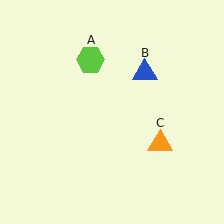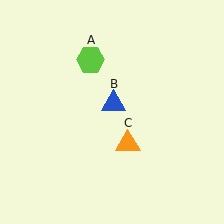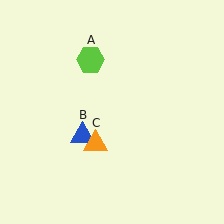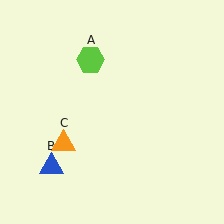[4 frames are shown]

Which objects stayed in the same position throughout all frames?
Lime hexagon (object A) remained stationary.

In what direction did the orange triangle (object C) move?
The orange triangle (object C) moved left.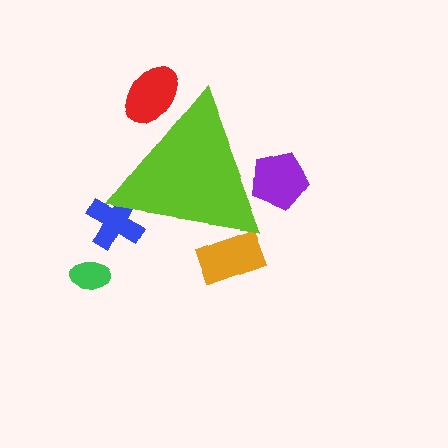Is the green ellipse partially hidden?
No, the green ellipse is fully visible.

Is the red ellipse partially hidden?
Yes, the red ellipse is partially hidden behind the lime triangle.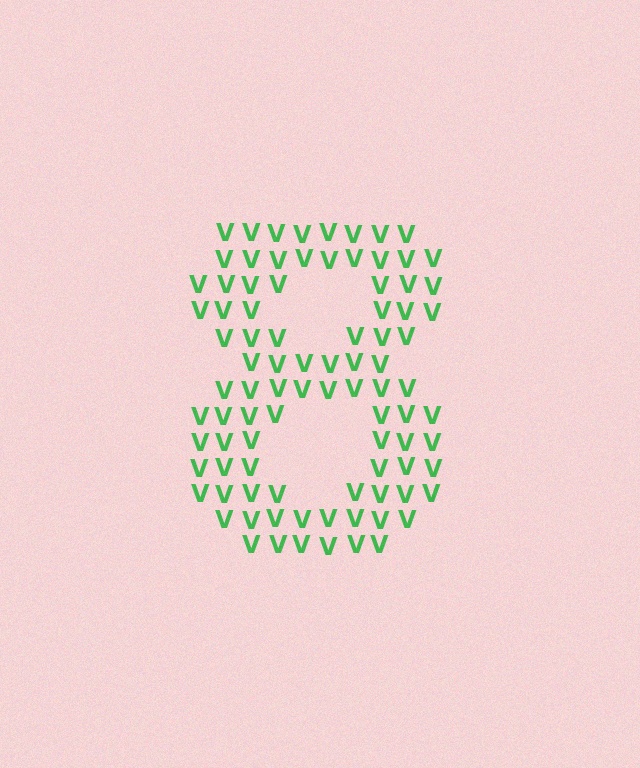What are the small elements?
The small elements are letter V's.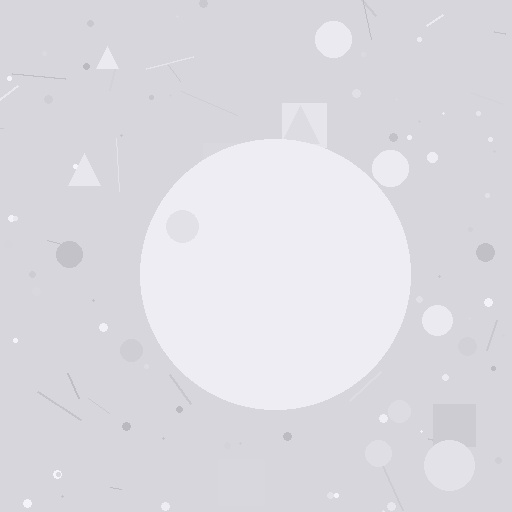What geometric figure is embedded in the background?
A circle is embedded in the background.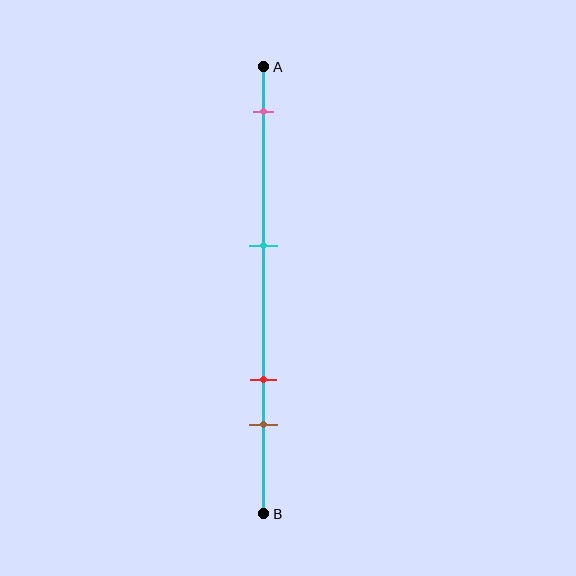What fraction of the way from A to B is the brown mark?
The brown mark is approximately 80% (0.8) of the way from A to B.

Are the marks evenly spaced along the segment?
No, the marks are not evenly spaced.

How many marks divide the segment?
There are 4 marks dividing the segment.